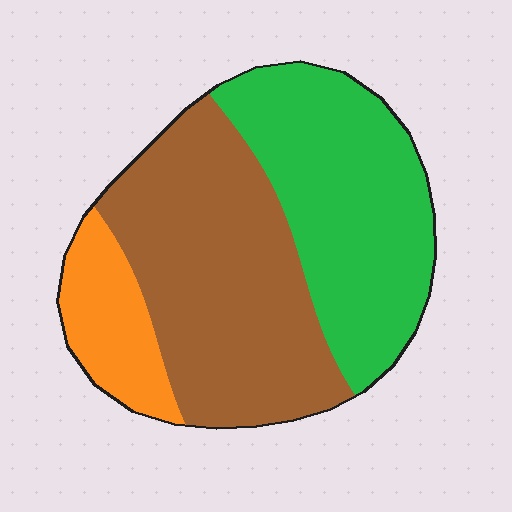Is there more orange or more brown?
Brown.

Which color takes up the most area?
Brown, at roughly 45%.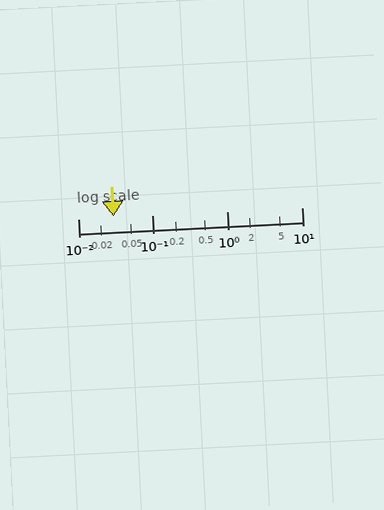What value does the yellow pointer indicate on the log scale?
The pointer indicates approximately 0.03.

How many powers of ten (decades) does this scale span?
The scale spans 3 decades, from 0.01 to 10.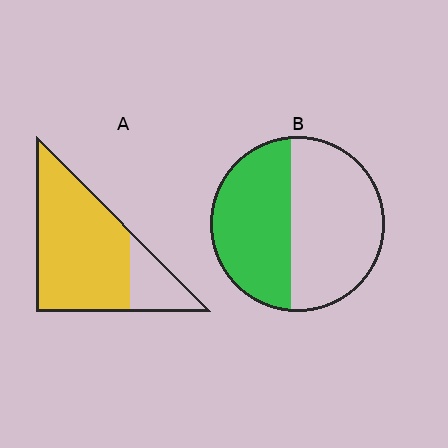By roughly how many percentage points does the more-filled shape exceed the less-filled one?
By roughly 35 percentage points (A over B).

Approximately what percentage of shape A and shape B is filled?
A is approximately 80% and B is approximately 45%.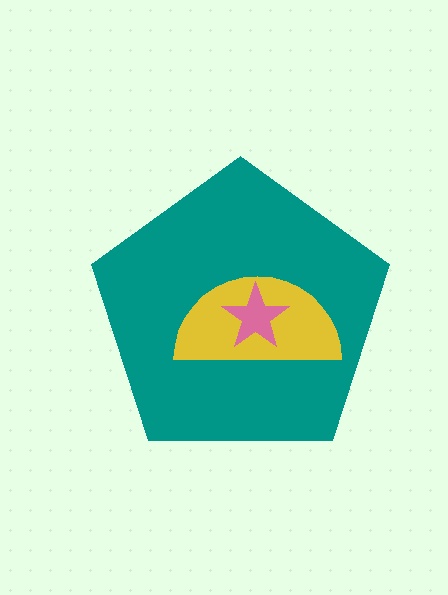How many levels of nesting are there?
3.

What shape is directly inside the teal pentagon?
The yellow semicircle.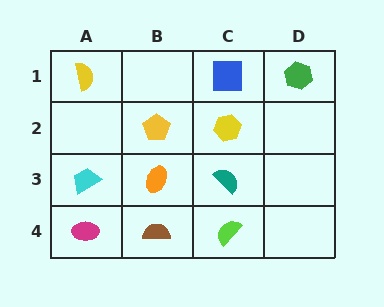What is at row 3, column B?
An orange ellipse.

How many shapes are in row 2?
2 shapes.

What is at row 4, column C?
A lime semicircle.